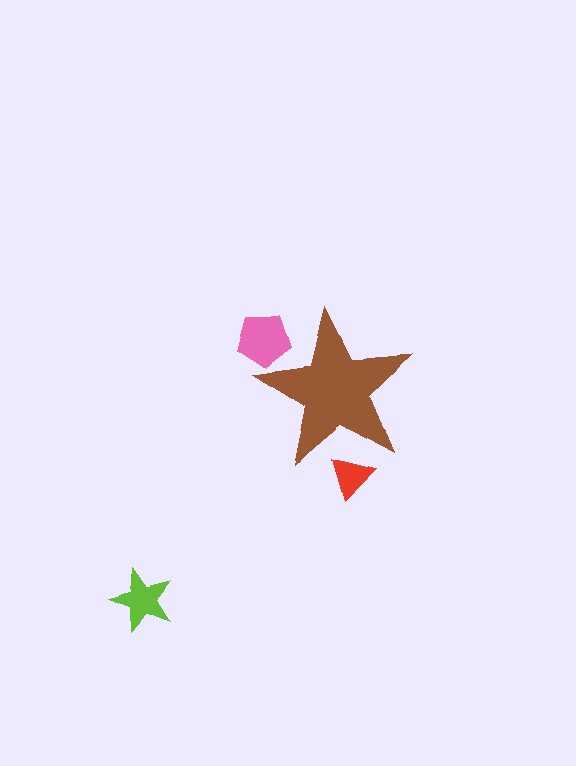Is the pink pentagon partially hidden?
Yes, the pink pentagon is partially hidden behind the brown star.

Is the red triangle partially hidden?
Yes, the red triangle is partially hidden behind the brown star.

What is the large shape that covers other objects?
A brown star.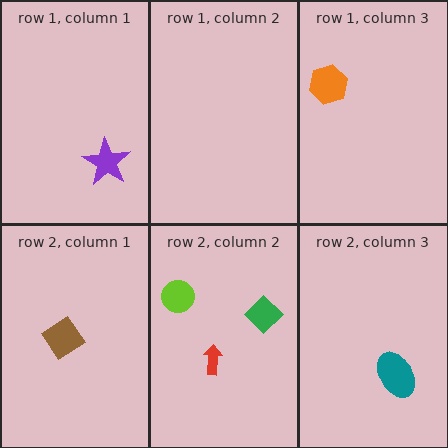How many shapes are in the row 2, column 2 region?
3.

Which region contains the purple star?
The row 1, column 1 region.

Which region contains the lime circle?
The row 2, column 2 region.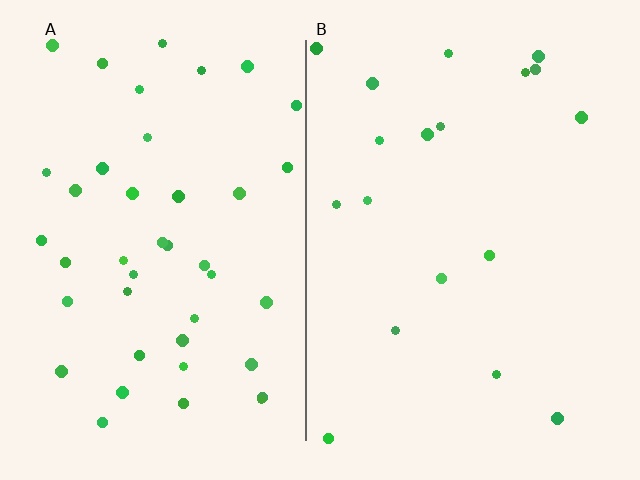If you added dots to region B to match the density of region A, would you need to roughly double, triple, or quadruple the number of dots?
Approximately double.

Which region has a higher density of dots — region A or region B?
A (the left).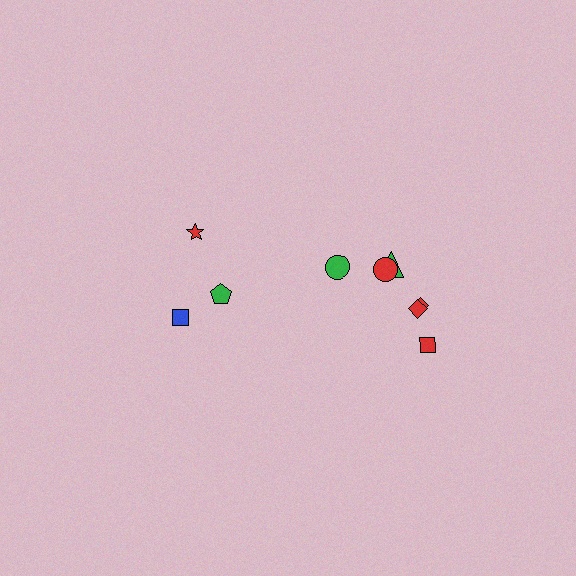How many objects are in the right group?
There are 6 objects.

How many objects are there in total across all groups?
There are 9 objects.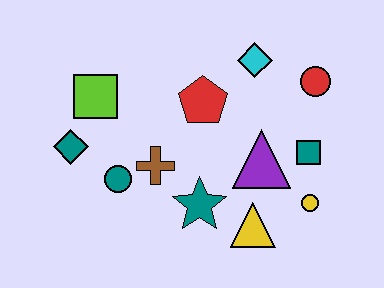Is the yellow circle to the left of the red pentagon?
No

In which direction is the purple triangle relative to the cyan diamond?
The purple triangle is below the cyan diamond.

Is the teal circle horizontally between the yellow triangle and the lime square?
Yes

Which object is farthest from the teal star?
The red circle is farthest from the teal star.